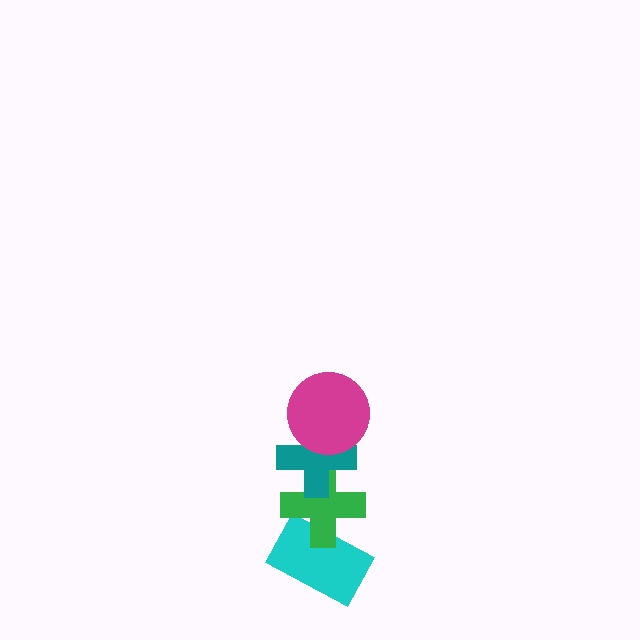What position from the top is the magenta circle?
The magenta circle is 1st from the top.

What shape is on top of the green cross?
The teal cross is on top of the green cross.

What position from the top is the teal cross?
The teal cross is 2nd from the top.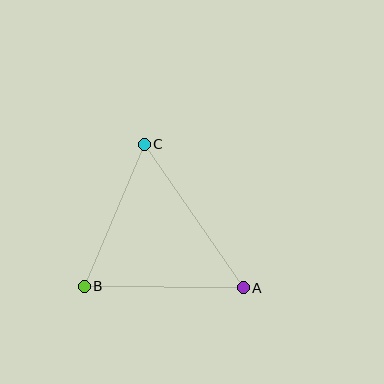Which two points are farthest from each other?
Points A and C are farthest from each other.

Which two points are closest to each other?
Points B and C are closest to each other.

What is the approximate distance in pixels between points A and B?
The distance between A and B is approximately 159 pixels.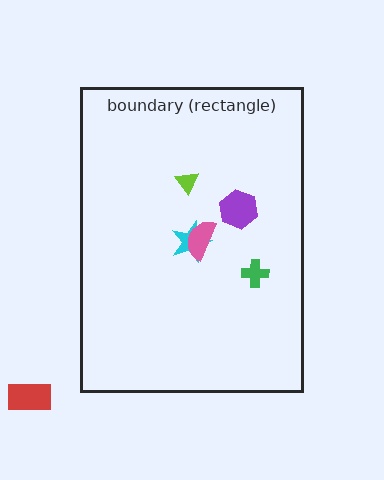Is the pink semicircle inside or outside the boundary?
Inside.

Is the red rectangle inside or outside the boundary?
Outside.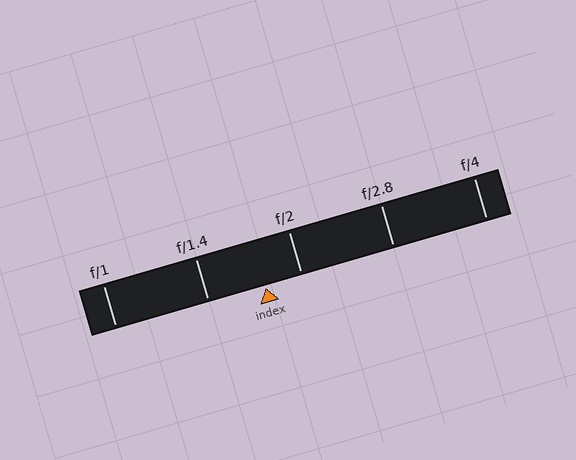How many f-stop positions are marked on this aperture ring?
There are 5 f-stop positions marked.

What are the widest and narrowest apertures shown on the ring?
The widest aperture shown is f/1 and the narrowest is f/4.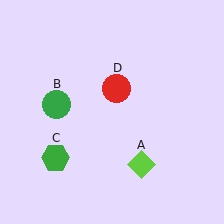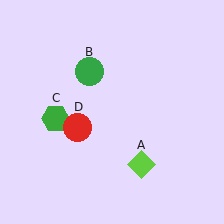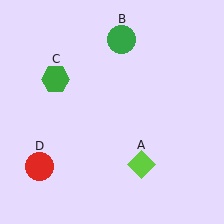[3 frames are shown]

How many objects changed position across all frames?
3 objects changed position: green circle (object B), green hexagon (object C), red circle (object D).